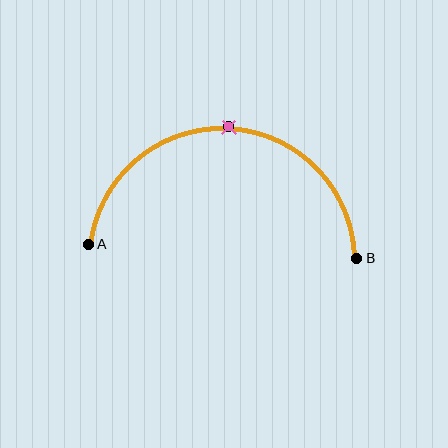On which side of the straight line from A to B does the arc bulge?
The arc bulges above the straight line connecting A and B.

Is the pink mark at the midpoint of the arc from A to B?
Yes. The pink mark lies on the arc at equal arc-length from both A and B — it is the arc midpoint.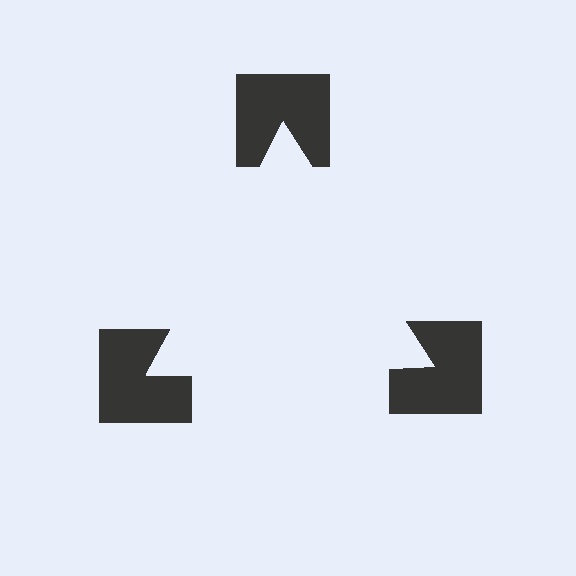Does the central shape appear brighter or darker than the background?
It typically appears slightly brighter than the background, even though no actual brightness change is drawn.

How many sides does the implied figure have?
3 sides.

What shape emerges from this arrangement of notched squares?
An illusory triangle — its edges are inferred from the aligned wedge cuts in the notched squares, not physically drawn.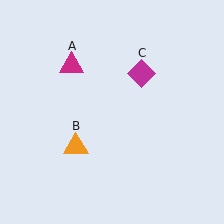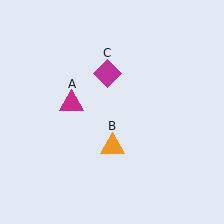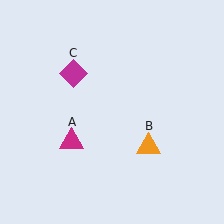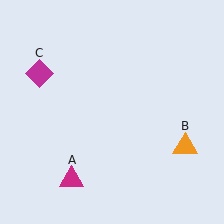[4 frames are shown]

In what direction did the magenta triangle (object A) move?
The magenta triangle (object A) moved down.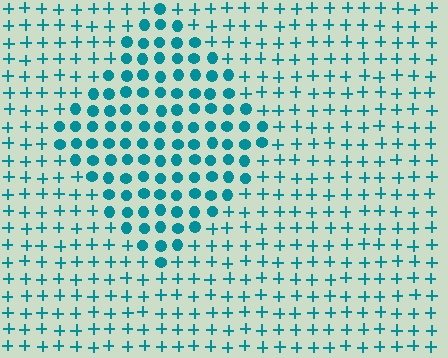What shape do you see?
I see a diamond.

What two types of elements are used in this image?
The image uses circles inside the diamond region and plus signs outside it.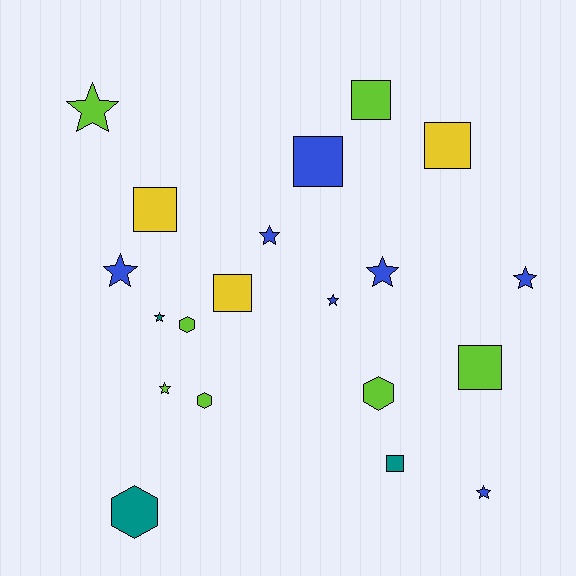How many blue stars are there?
There are 6 blue stars.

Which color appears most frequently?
Blue, with 7 objects.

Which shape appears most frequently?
Star, with 9 objects.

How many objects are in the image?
There are 20 objects.